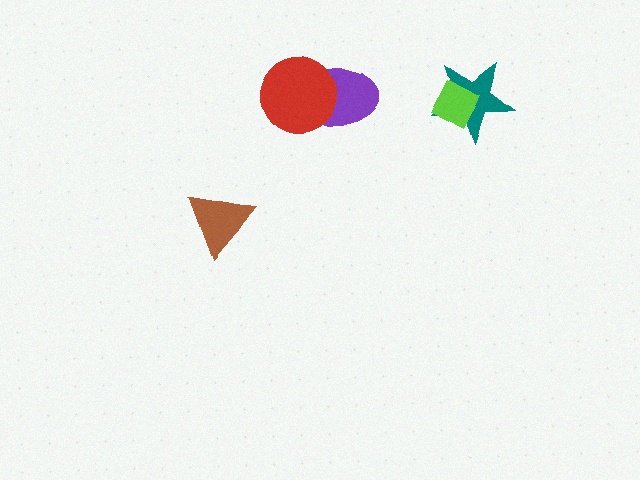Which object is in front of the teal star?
The lime diamond is in front of the teal star.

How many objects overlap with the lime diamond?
1 object overlaps with the lime diamond.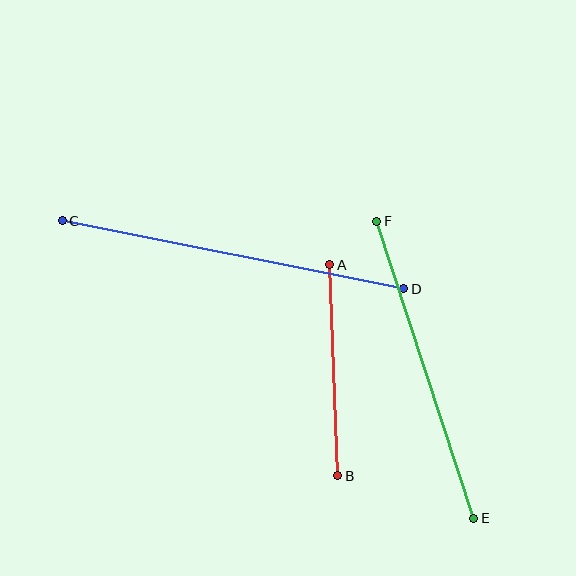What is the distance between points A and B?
The distance is approximately 211 pixels.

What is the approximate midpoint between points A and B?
The midpoint is at approximately (334, 370) pixels.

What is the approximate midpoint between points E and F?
The midpoint is at approximately (425, 370) pixels.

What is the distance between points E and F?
The distance is approximately 312 pixels.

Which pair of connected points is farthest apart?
Points C and D are farthest apart.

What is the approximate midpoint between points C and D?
The midpoint is at approximately (233, 255) pixels.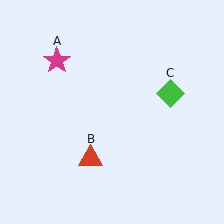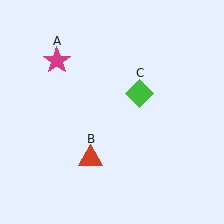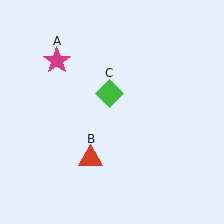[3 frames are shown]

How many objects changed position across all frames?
1 object changed position: green diamond (object C).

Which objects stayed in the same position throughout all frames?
Magenta star (object A) and red triangle (object B) remained stationary.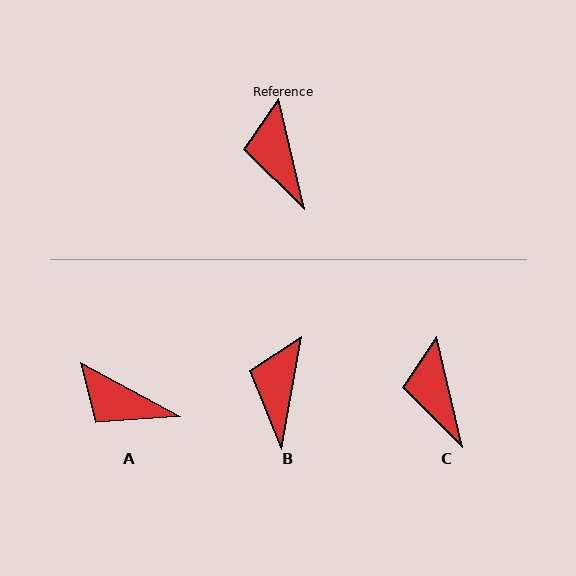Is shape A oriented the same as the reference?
No, it is off by about 48 degrees.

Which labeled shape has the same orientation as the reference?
C.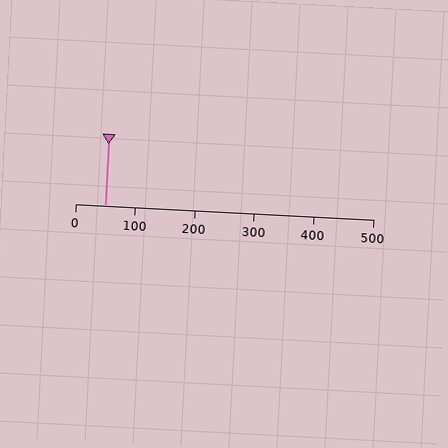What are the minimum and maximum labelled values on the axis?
The axis runs from 0 to 500.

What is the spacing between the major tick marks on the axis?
The major ticks are spaced 100 apart.